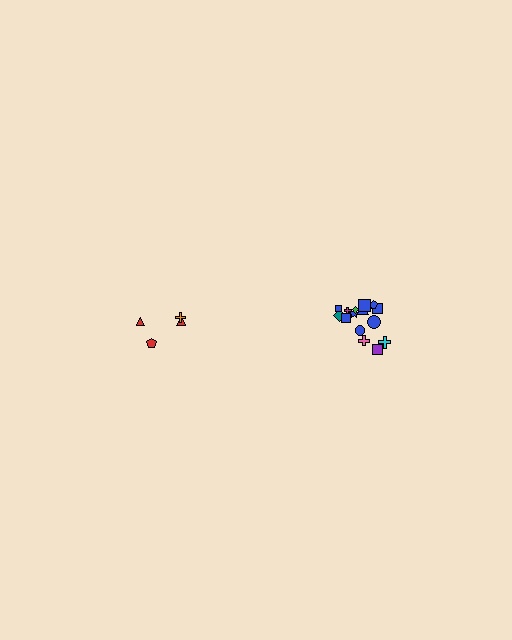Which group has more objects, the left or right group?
The right group.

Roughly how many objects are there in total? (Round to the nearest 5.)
Roughly 20 objects in total.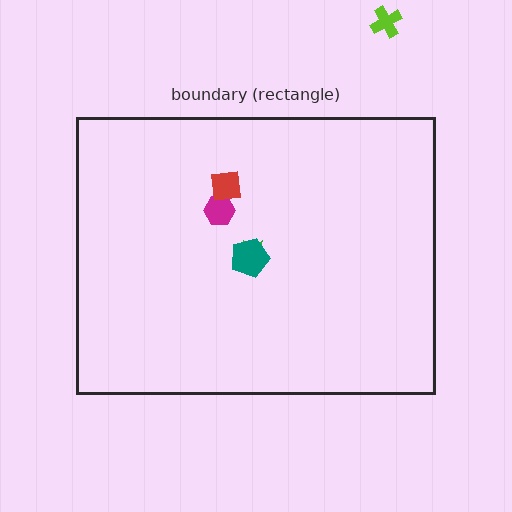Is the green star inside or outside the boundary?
Inside.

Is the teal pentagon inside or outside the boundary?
Inside.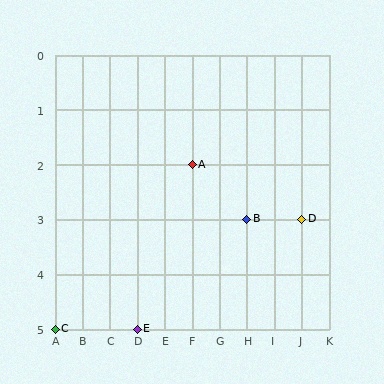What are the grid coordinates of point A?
Point A is at grid coordinates (F, 2).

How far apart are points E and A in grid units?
Points E and A are 2 columns and 3 rows apart (about 3.6 grid units diagonally).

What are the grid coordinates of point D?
Point D is at grid coordinates (J, 3).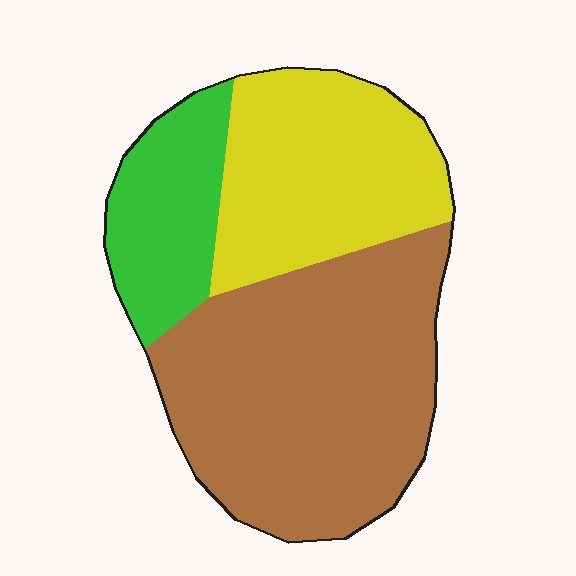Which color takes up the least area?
Green, at roughly 20%.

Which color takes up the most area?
Brown, at roughly 50%.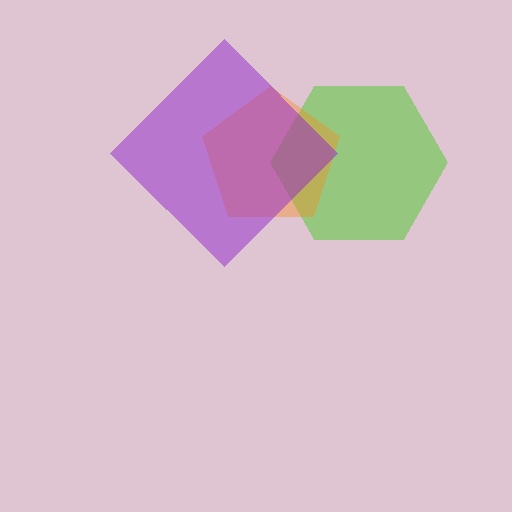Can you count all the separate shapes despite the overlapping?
Yes, there are 3 separate shapes.